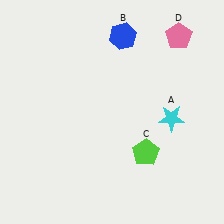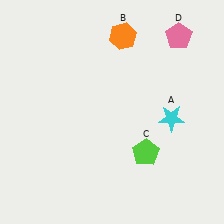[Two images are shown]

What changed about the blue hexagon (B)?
In Image 1, B is blue. In Image 2, it changed to orange.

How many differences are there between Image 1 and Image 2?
There is 1 difference between the two images.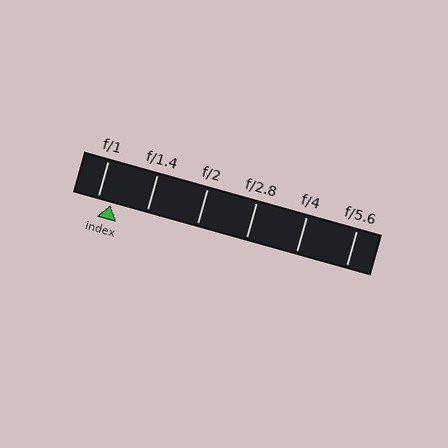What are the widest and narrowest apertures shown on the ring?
The widest aperture shown is f/1 and the narrowest is f/5.6.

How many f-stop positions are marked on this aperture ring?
There are 6 f-stop positions marked.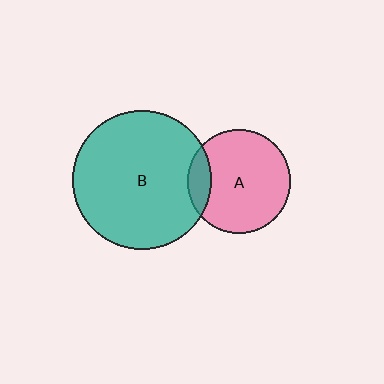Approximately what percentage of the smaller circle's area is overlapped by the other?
Approximately 15%.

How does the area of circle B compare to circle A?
Approximately 1.8 times.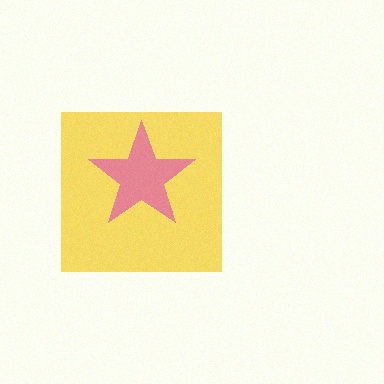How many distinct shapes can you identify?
There are 2 distinct shapes: a yellow square, a pink star.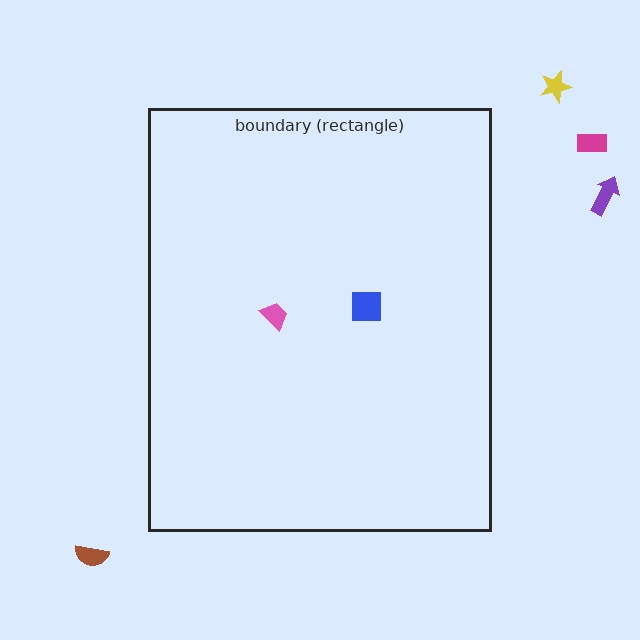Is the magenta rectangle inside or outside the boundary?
Outside.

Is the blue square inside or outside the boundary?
Inside.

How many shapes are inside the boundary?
2 inside, 4 outside.